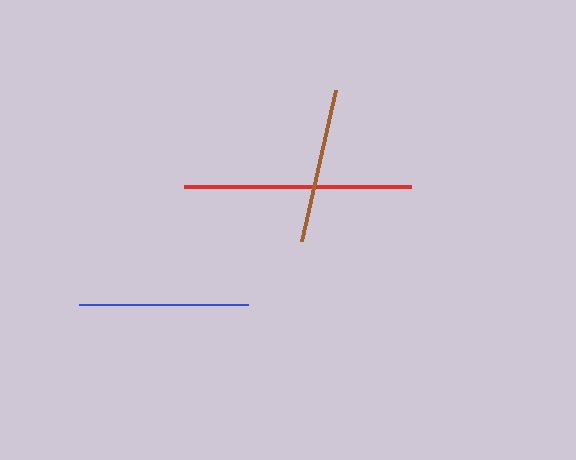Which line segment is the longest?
The red line is the longest at approximately 227 pixels.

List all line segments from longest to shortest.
From longest to shortest: red, blue, brown.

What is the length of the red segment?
The red segment is approximately 227 pixels long.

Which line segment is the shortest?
The brown line is the shortest at approximately 155 pixels.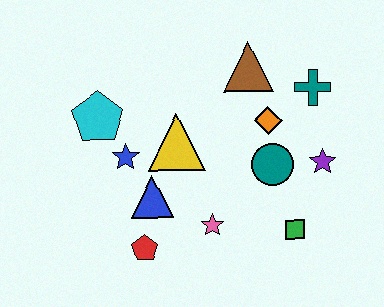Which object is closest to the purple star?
The teal circle is closest to the purple star.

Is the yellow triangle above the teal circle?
Yes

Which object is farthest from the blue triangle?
The teal cross is farthest from the blue triangle.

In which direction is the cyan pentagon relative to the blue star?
The cyan pentagon is above the blue star.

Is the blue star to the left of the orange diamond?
Yes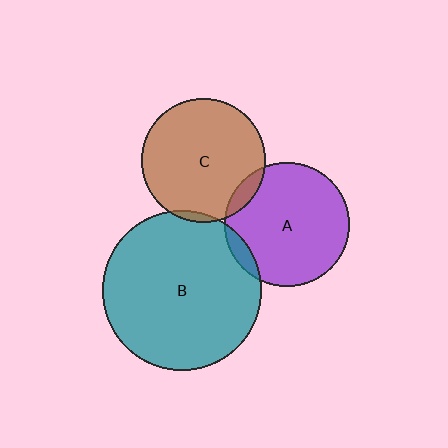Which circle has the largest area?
Circle B (teal).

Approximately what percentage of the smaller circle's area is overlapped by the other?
Approximately 5%.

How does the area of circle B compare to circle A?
Approximately 1.6 times.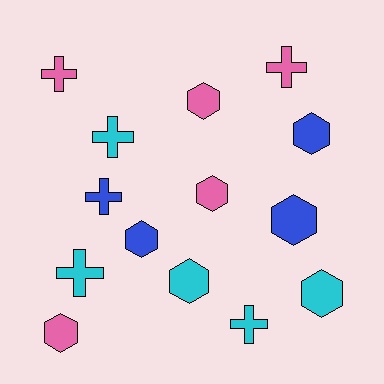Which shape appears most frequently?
Hexagon, with 8 objects.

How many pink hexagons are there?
There are 3 pink hexagons.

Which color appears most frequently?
Pink, with 5 objects.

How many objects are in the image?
There are 14 objects.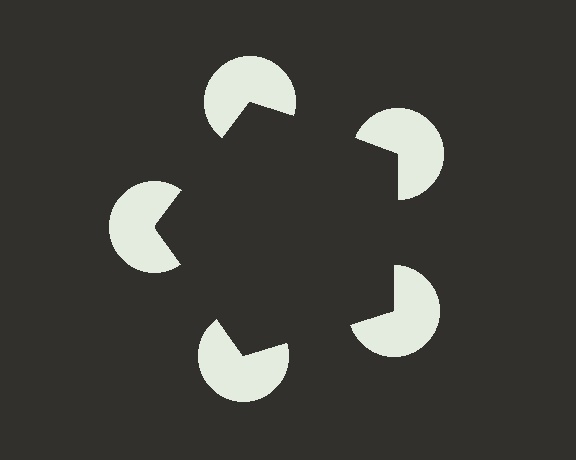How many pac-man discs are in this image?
There are 5 — one at each vertex of the illusory pentagon.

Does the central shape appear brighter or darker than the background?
It typically appears slightly darker than the background, even though no actual brightness change is drawn.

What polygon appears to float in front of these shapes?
An illusory pentagon — its edges are inferred from the aligned wedge cuts in the pac-man discs, not physically drawn.